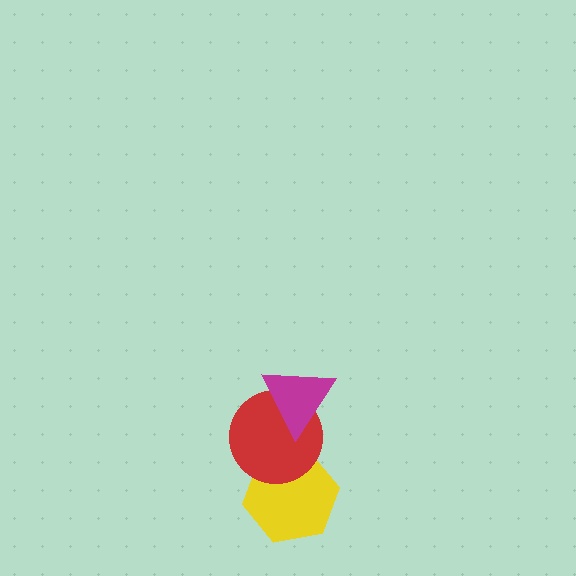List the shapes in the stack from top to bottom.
From top to bottom: the magenta triangle, the red circle, the yellow hexagon.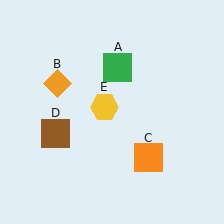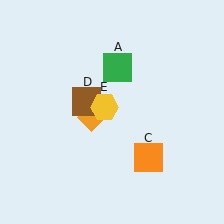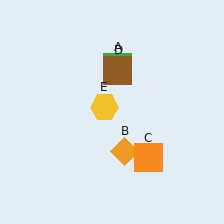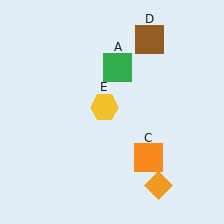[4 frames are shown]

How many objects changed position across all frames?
2 objects changed position: orange diamond (object B), brown square (object D).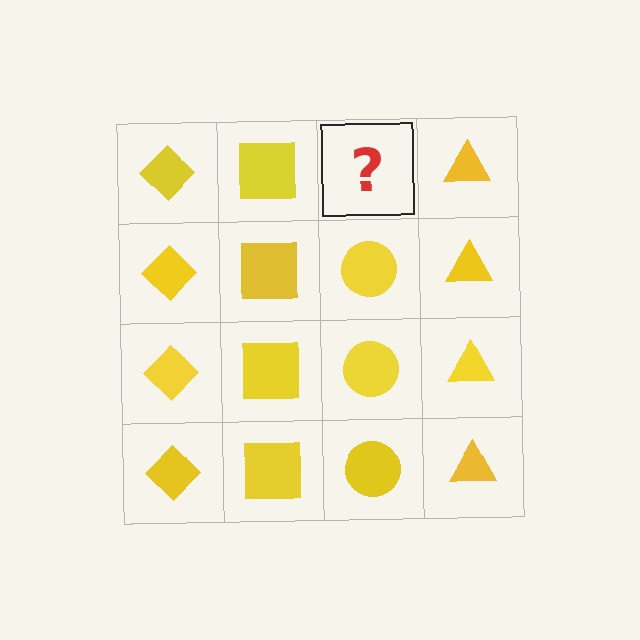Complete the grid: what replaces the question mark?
The question mark should be replaced with a yellow circle.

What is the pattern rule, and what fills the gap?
The rule is that each column has a consistent shape. The gap should be filled with a yellow circle.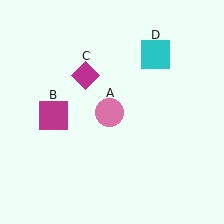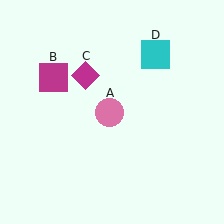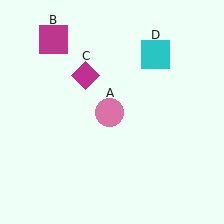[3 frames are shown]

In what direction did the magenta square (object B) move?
The magenta square (object B) moved up.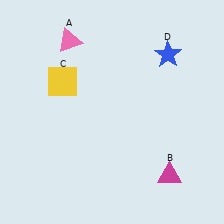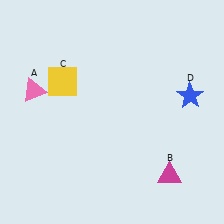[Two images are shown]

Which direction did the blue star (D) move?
The blue star (D) moved down.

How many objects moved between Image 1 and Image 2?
2 objects moved between the two images.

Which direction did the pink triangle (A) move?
The pink triangle (A) moved down.